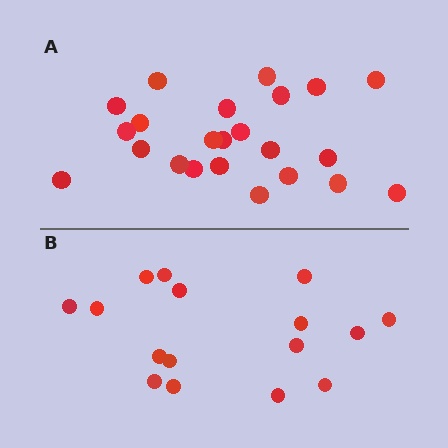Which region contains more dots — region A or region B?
Region A (the top region) has more dots.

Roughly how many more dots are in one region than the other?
Region A has roughly 8 or so more dots than region B.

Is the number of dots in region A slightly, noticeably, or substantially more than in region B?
Region A has noticeably more, but not dramatically so. The ratio is roughly 1.4 to 1.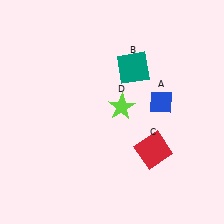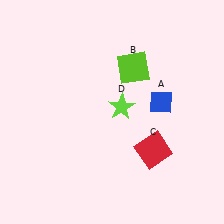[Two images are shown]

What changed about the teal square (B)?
In Image 1, B is teal. In Image 2, it changed to lime.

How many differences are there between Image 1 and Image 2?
There is 1 difference between the two images.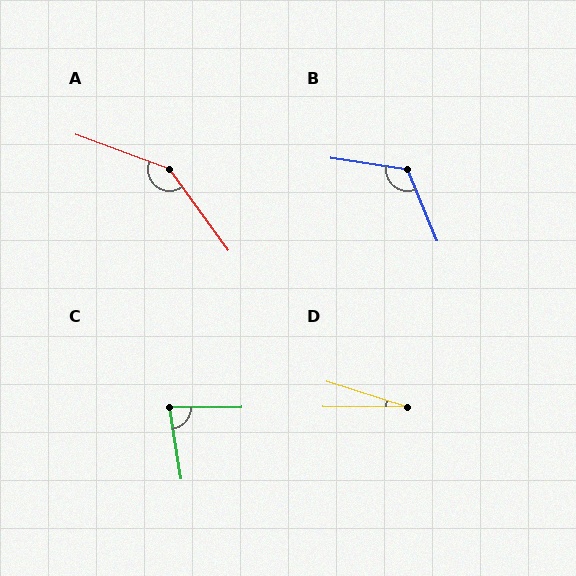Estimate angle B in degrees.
Approximately 121 degrees.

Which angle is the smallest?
D, at approximately 18 degrees.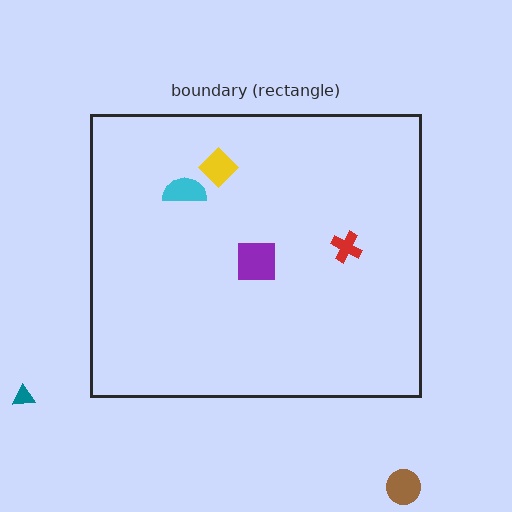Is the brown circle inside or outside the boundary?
Outside.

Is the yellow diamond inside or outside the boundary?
Inside.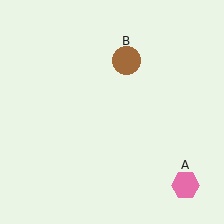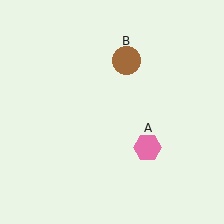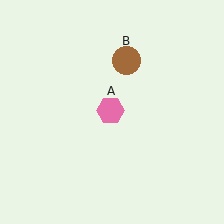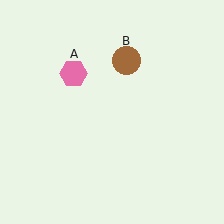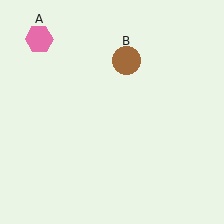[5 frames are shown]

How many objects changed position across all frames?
1 object changed position: pink hexagon (object A).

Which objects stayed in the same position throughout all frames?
Brown circle (object B) remained stationary.